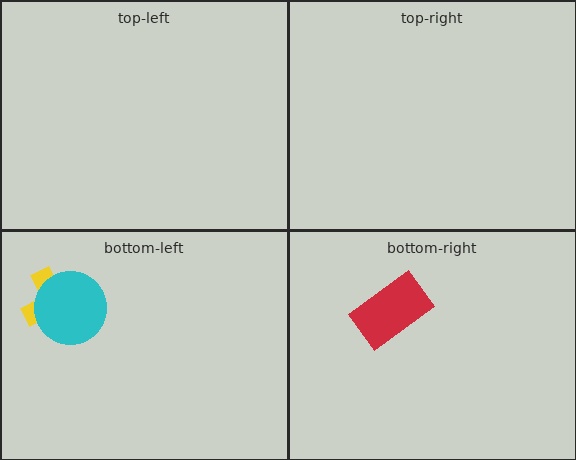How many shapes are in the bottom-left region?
2.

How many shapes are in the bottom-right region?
1.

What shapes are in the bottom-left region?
The yellow cross, the cyan circle.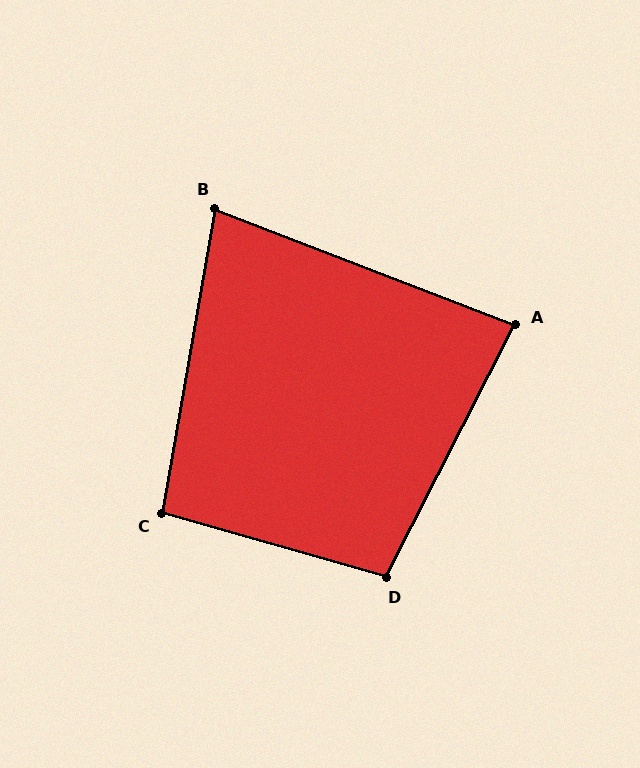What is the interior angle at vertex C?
Approximately 96 degrees (obtuse).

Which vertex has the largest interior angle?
D, at approximately 101 degrees.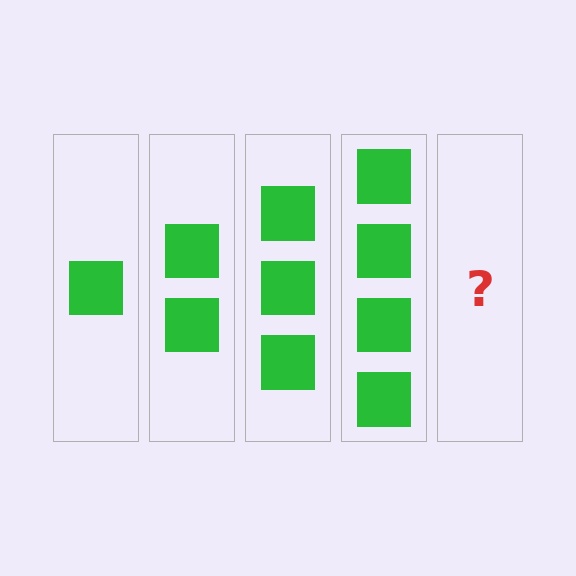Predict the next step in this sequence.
The next step is 5 squares.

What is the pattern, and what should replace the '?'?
The pattern is that each step adds one more square. The '?' should be 5 squares.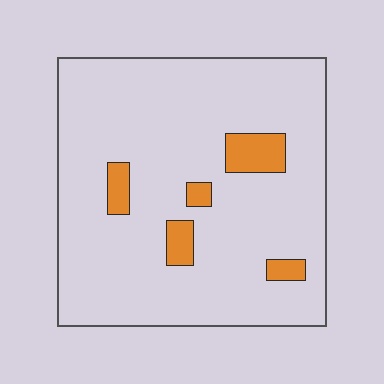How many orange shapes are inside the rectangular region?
5.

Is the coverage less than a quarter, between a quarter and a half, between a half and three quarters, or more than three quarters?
Less than a quarter.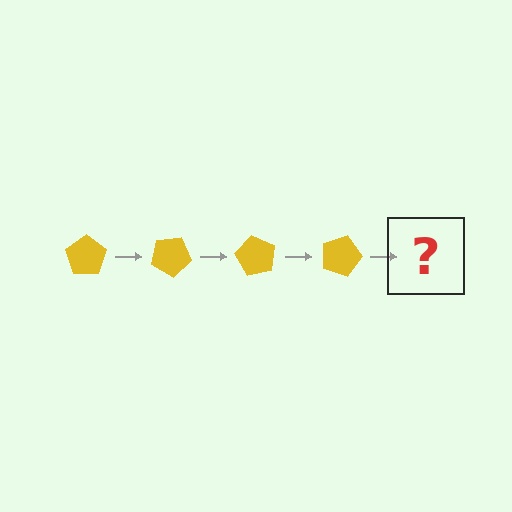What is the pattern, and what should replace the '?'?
The pattern is that the pentagon rotates 30 degrees each step. The '?' should be a yellow pentagon rotated 120 degrees.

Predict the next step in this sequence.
The next step is a yellow pentagon rotated 120 degrees.